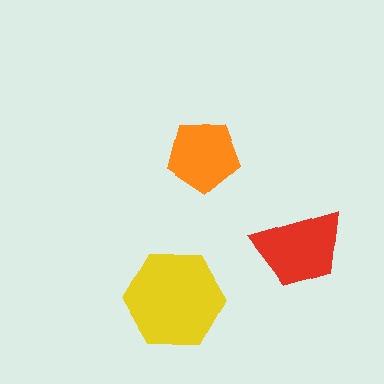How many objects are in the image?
There are 3 objects in the image.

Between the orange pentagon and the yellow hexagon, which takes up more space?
The yellow hexagon.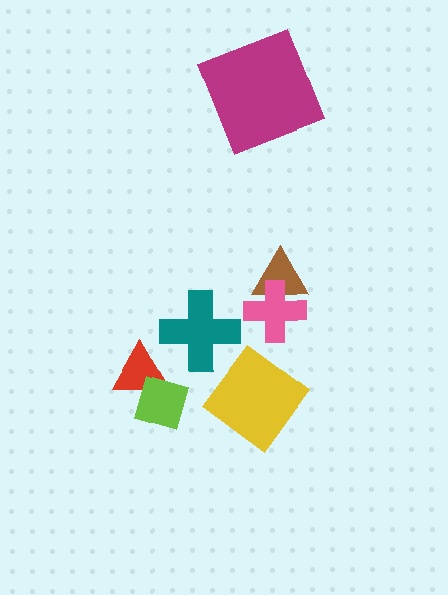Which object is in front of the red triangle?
The lime diamond is in front of the red triangle.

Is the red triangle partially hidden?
Yes, it is partially covered by another shape.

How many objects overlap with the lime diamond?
1 object overlaps with the lime diamond.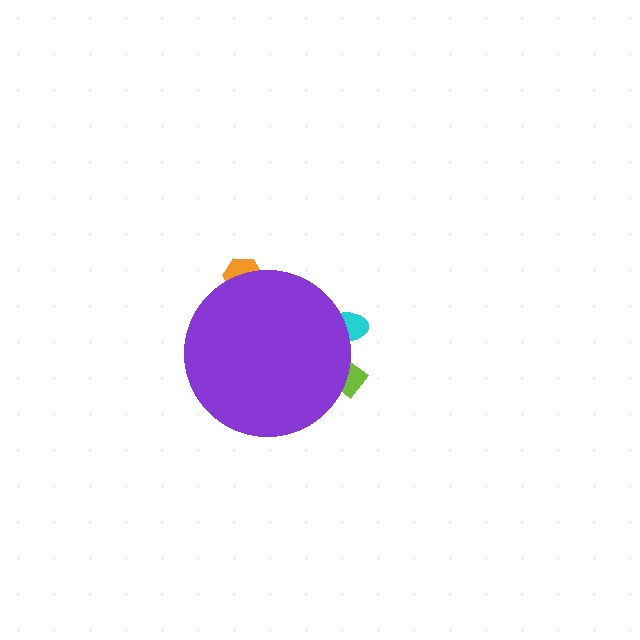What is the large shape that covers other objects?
A purple circle.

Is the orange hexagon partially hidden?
Yes, the orange hexagon is partially hidden behind the purple circle.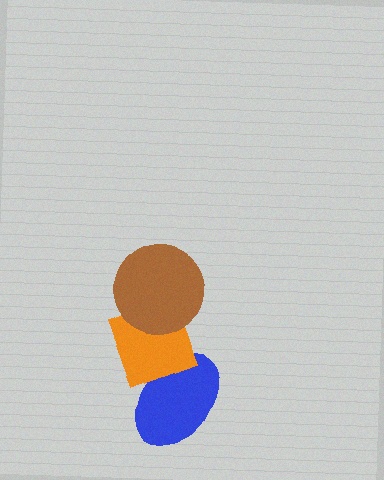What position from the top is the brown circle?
The brown circle is 1st from the top.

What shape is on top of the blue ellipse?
The orange diamond is on top of the blue ellipse.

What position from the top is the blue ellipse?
The blue ellipse is 3rd from the top.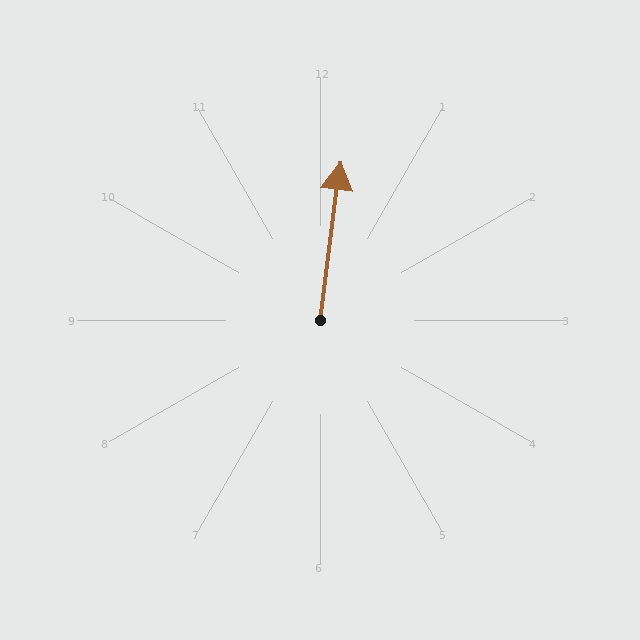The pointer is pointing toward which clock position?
Roughly 12 o'clock.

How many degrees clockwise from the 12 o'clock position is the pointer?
Approximately 7 degrees.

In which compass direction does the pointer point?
North.